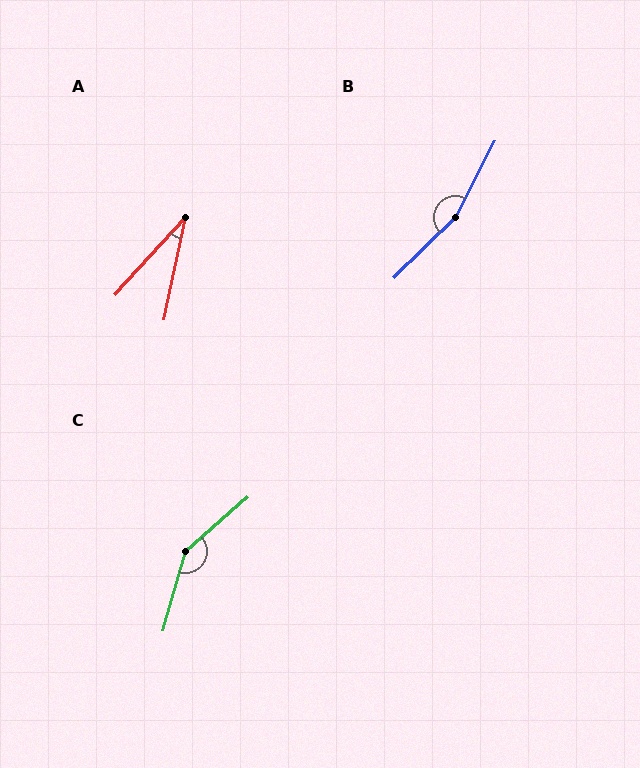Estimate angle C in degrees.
Approximately 147 degrees.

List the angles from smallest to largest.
A (31°), C (147°), B (161°).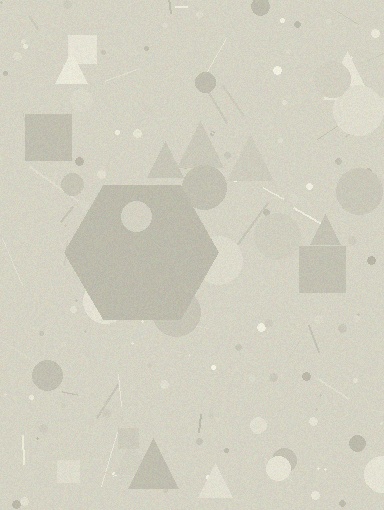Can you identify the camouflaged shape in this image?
The camouflaged shape is a hexagon.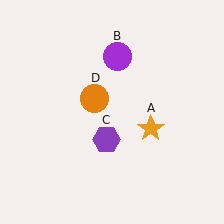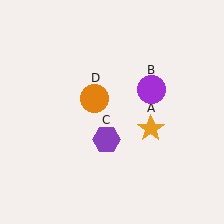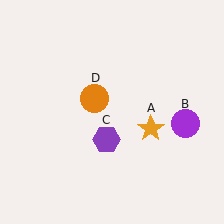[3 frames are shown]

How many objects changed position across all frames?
1 object changed position: purple circle (object B).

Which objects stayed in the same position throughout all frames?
Orange star (object A) and purple hexagon (object C) and orange circle (object D) remained stationary.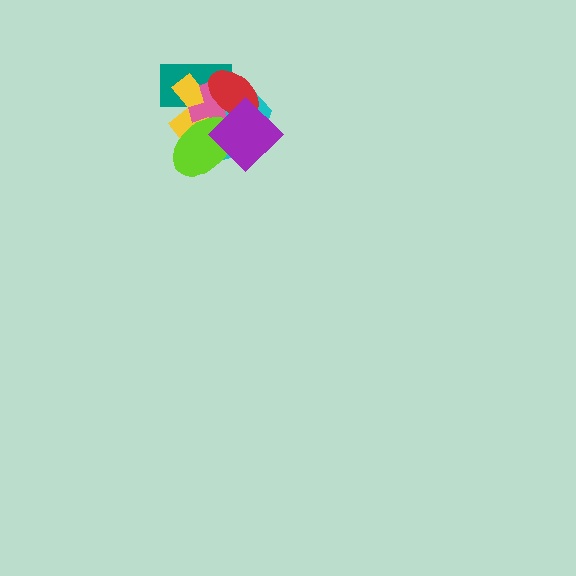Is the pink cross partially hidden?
Yes, it is partially covered by another shape.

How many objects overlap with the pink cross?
6 objects overlap with the pink cross.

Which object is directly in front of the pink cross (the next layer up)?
The red ellipse is directly in front of the pink cross.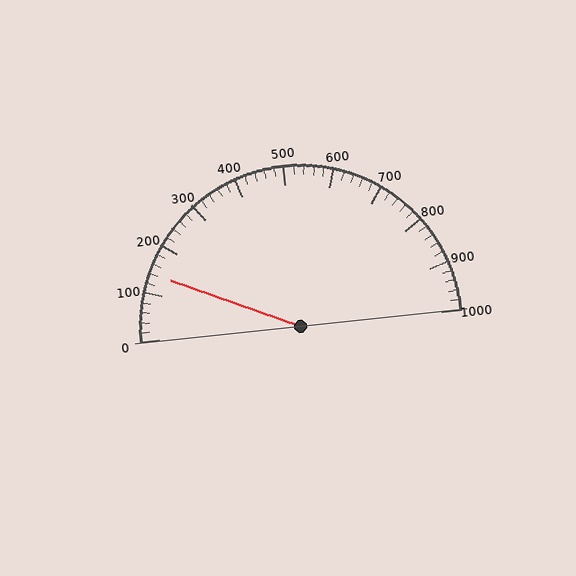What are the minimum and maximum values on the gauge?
The gauge ranges from 0 to 1000.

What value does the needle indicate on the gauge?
The needle indicates approximately 140.